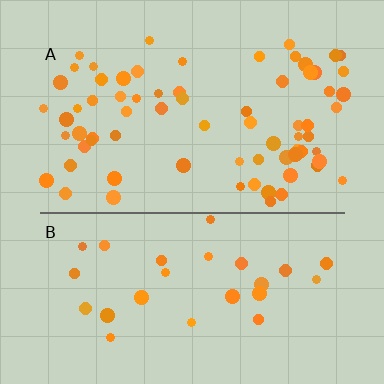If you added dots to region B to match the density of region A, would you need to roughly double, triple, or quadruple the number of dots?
Approximately triple.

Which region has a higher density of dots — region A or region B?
A (the top).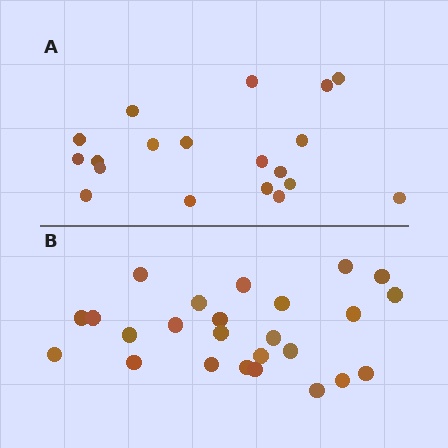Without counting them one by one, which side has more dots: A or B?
Region B (the bottom region) has more dots.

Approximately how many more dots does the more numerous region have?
Region B has about 6 more dots than region A.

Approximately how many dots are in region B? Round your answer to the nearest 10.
About 20 dots. (The exact count is 25, which rounds to 20.)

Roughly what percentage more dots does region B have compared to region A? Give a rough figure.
About 30% more.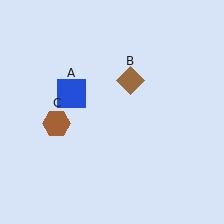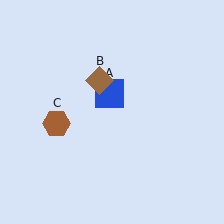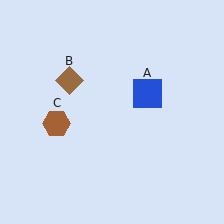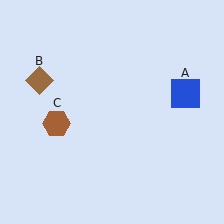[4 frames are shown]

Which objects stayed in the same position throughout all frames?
Brown hexagon (object C) remained stationary.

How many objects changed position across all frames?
2 objects changed position: blue square (object A), brown diamond (object B).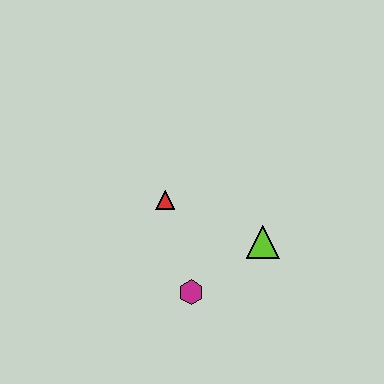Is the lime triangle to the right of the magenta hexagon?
Yes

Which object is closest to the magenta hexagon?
The lime triangle is closest to the magenta hexagon.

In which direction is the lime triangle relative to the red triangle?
The lime triangle is to the right of the red triangle.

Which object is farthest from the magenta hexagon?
The red triangle is farthest from the magenta hexagon.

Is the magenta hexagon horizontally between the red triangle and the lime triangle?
Yes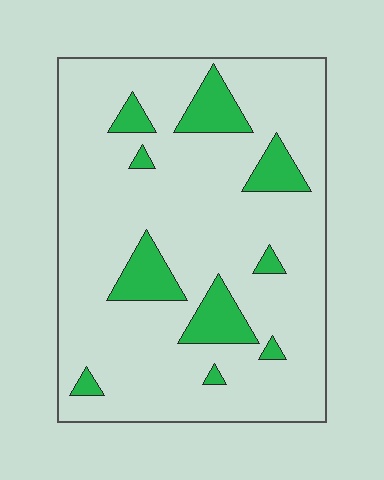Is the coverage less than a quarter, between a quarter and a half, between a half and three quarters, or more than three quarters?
Less than a quarter.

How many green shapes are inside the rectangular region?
10.